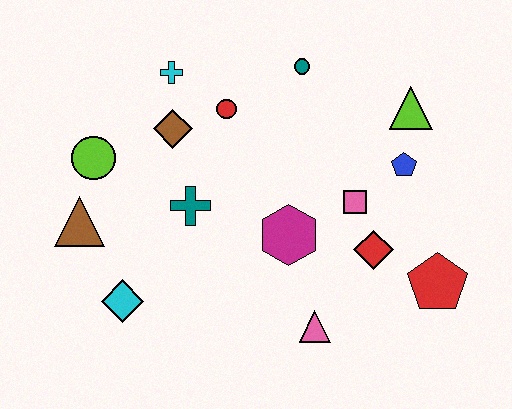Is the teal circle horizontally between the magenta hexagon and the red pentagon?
Yes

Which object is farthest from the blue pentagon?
The brown triangle is farthest from the blue pentagon.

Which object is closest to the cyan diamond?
The brown triangle is closest to the cyan diamond.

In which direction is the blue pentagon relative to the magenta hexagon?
The blue pentagon is to the right of the magenta hexagon.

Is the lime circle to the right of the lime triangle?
No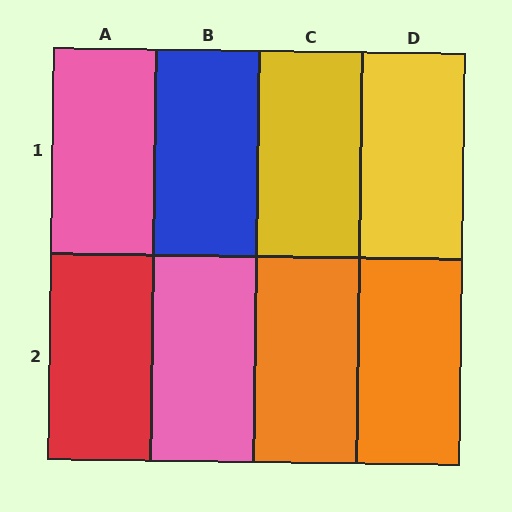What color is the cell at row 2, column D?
Orange.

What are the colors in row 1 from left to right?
Pink, blue, yellow, yellow.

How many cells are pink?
2 cells are pink.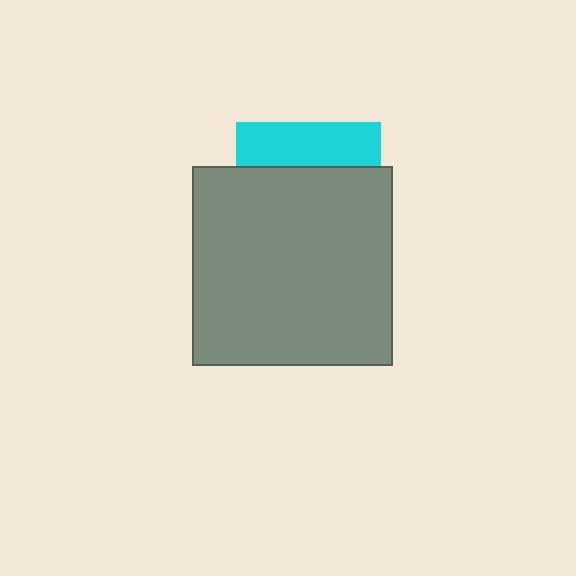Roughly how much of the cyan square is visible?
A small part of it is visible (roughly 30%).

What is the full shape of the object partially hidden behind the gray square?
The partially hidden object is a cyan square.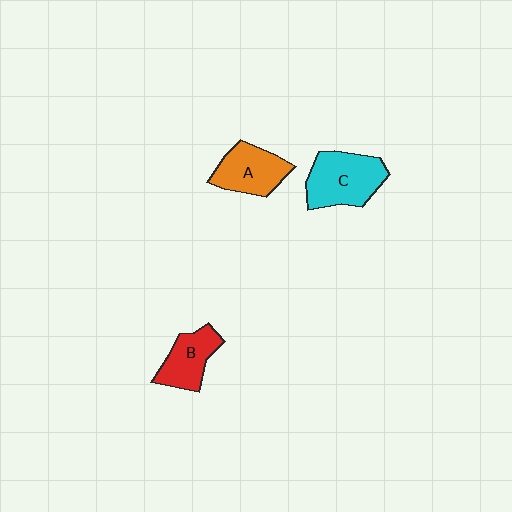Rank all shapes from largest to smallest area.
From largest to smallest: C (cyan), A (orange), B (red).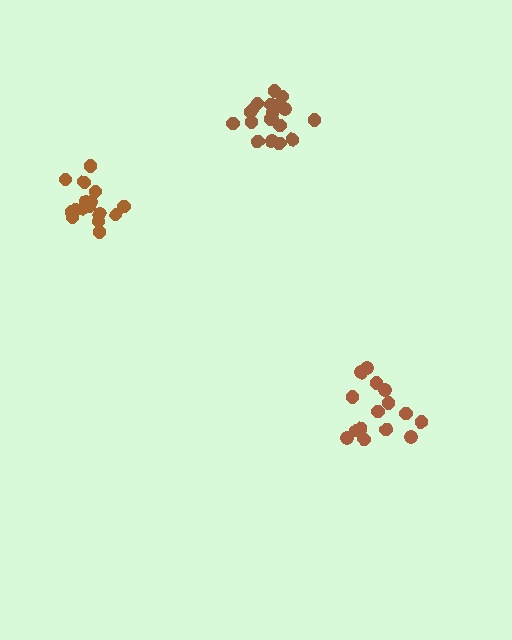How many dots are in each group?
Group 1: 15 dots, Group 2: 19 dots, Group 3: 16 dots (50 total).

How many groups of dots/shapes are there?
There are 3 groups.